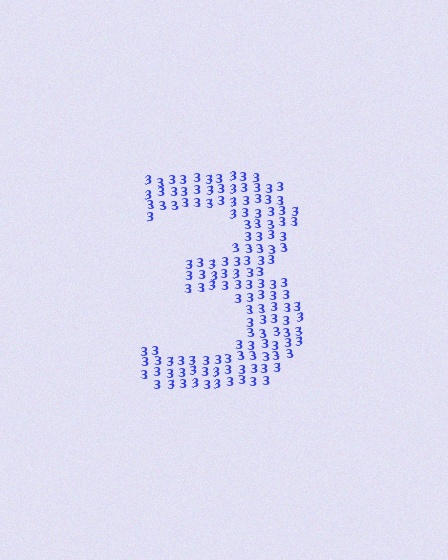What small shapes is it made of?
It is made of small digit 3's.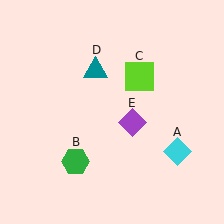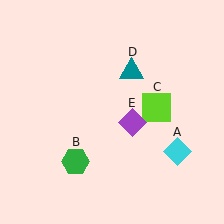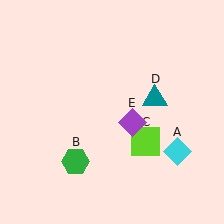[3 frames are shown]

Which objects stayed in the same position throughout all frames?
Cyan diamond (object A) and green hexagon (object B) and purple diamond (object E) remained stationary.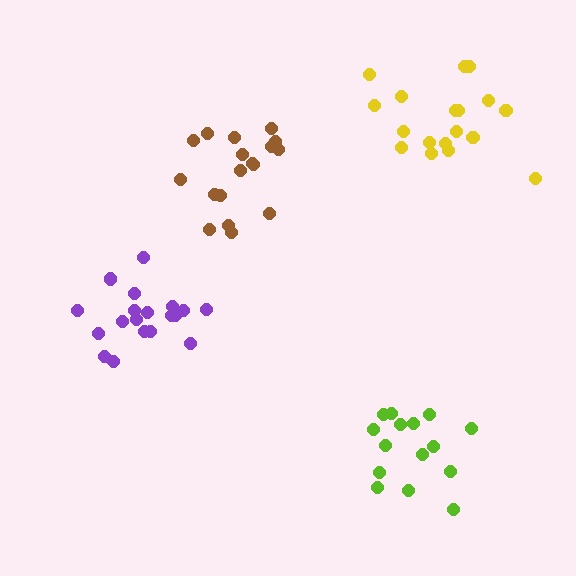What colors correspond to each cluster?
The clusters are colored: lime, brown, yellow, purple.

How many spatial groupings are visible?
There are 4 spatial groupings.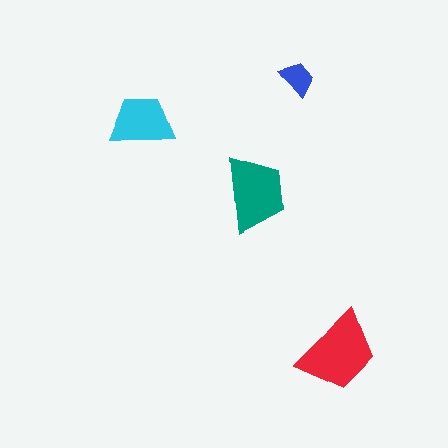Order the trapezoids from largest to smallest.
the red one, the teal one, the cyan one, the blue one.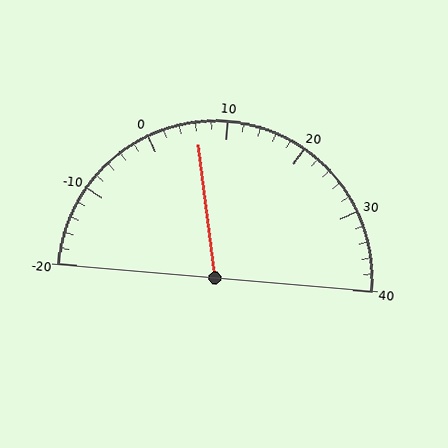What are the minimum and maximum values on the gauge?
The gauge ranges from -20 to 40.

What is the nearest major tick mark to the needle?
The nearest major tick mark is 10.